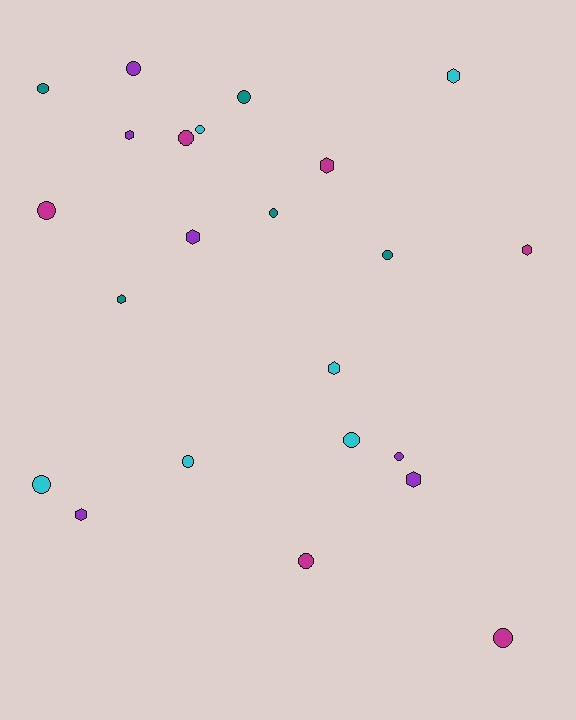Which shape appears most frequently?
Circle, with 14 objects.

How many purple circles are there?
There are 2 purple circles.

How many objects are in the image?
There are 23 objects.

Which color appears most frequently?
Magenta, with 6 objects.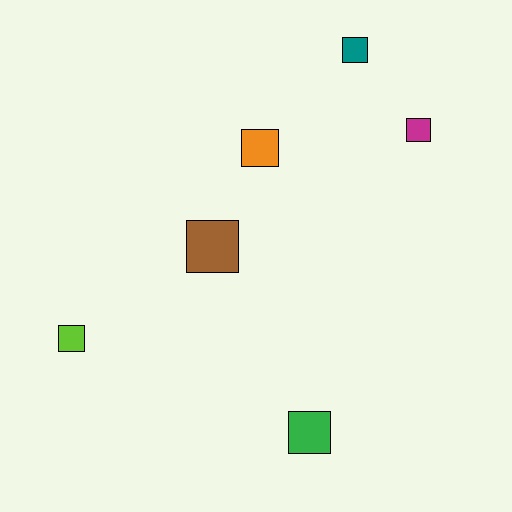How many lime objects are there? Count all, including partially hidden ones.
There is 1 lime object.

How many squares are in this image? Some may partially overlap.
There are 6 squares.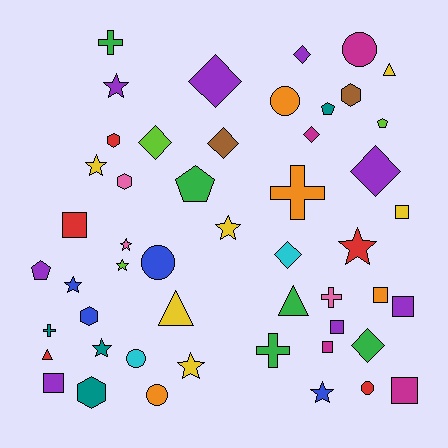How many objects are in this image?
There are 50 objects.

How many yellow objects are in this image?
There are 6 yellow objects.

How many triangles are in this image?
There are 4 triangles.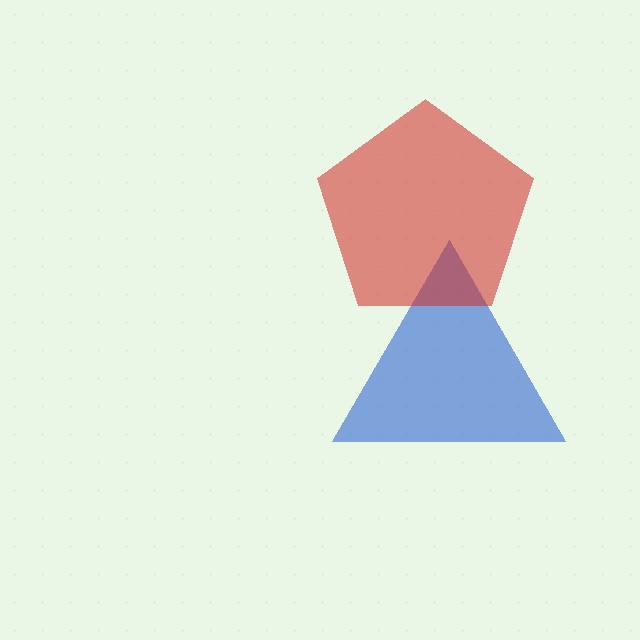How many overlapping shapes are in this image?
There are 2 overlapping shapes in the image.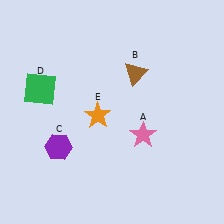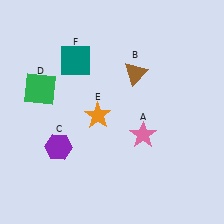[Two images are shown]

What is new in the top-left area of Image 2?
A teal square (F) was added in the top-left area of Image 2.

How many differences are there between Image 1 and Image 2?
There is 1 difference between the two images.